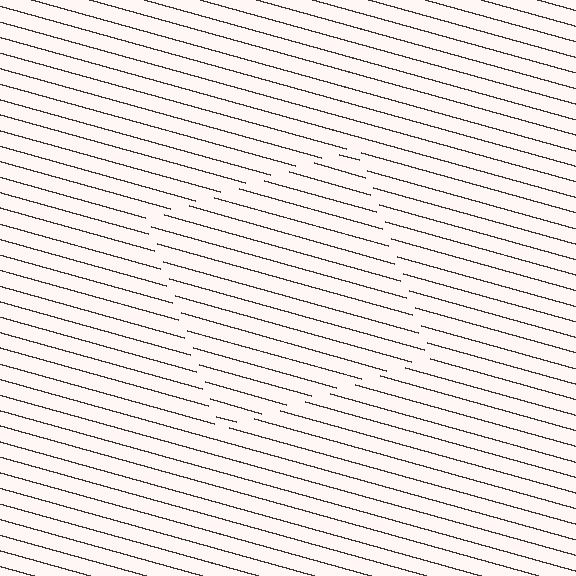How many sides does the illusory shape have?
4 sides — the line-ends trace a square.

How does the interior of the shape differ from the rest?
The interior of the shape contains the same grating, shifted by half a period — the contour is defined by the phase discontinuity where line-ends from the inner and outer gratings abut.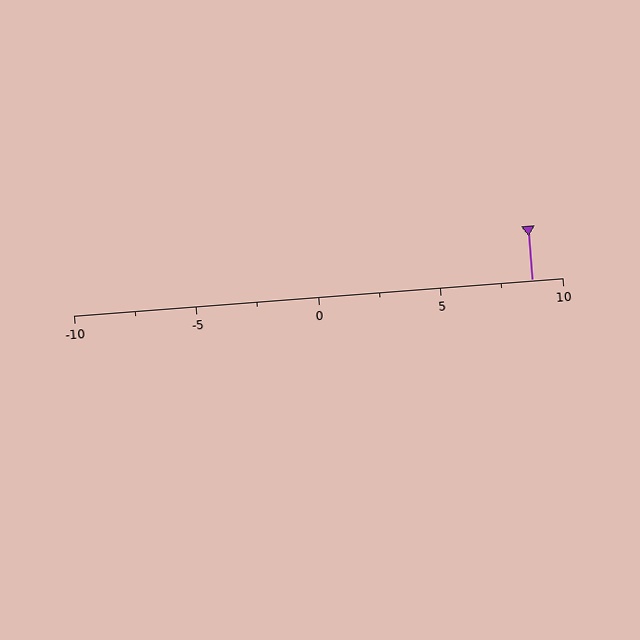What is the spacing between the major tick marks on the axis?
The major ticks are spaced 5 apart.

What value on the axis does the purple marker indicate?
The marker indicates approximately 8.8.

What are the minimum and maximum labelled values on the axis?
The axis runs from -10 to 10.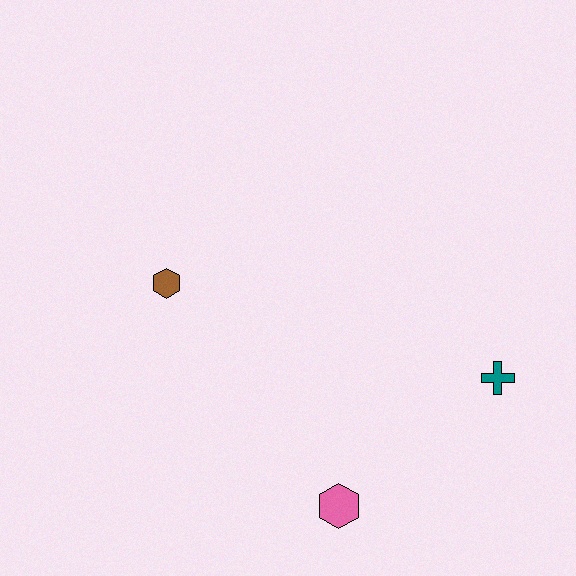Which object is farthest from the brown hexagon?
The teal cross is farthest from the brown hexagon.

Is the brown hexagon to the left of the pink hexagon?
Yes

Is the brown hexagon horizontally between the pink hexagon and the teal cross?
No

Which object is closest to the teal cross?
The pink hexagon is closest to the teal cross.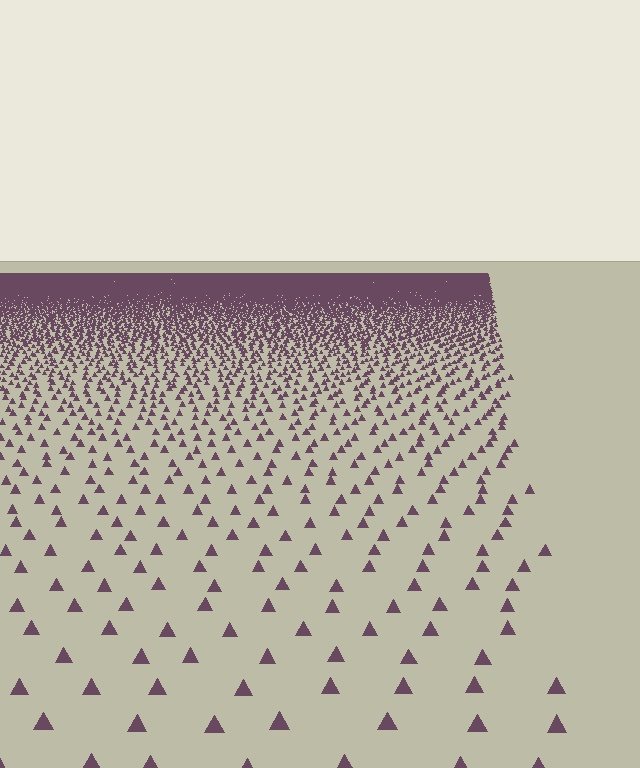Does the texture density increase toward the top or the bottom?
Density increases toward the top.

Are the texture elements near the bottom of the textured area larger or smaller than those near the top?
Larger. Near the bottom, elements are closer to the viewer and appear at a bigger on-screen size.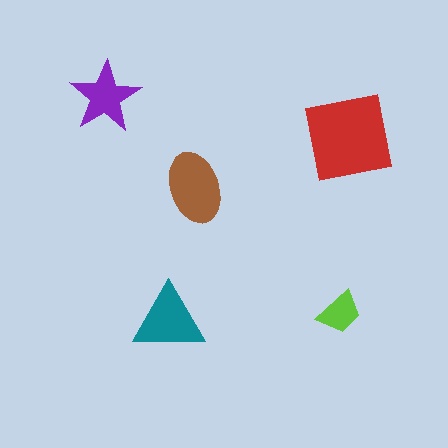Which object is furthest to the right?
The red square is rightmost.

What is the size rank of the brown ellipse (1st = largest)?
2nd.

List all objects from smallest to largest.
The lime trapezoid, the purple star, the teal triangle, the brown ellipse, the red square.